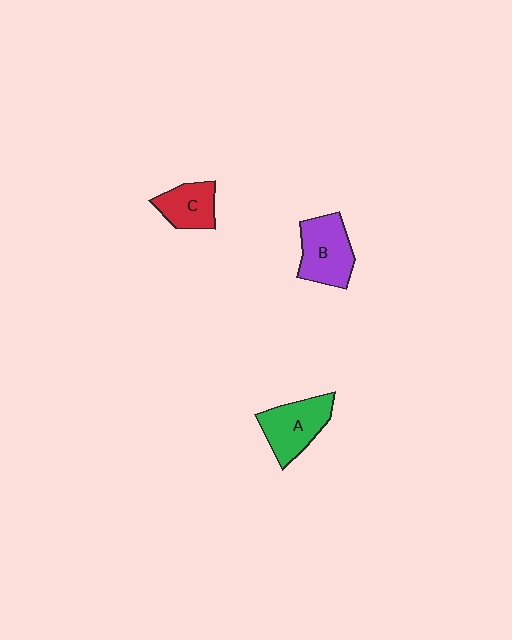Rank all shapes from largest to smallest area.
From largest to smallest: B (purple), A (green), C (red).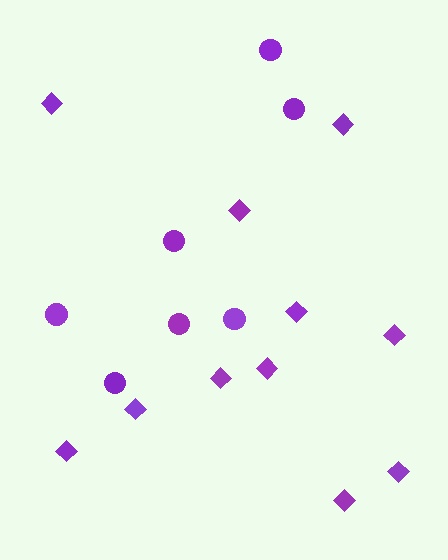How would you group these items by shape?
There are 2 groups: one group of diamonds (11) and one group of circles (7).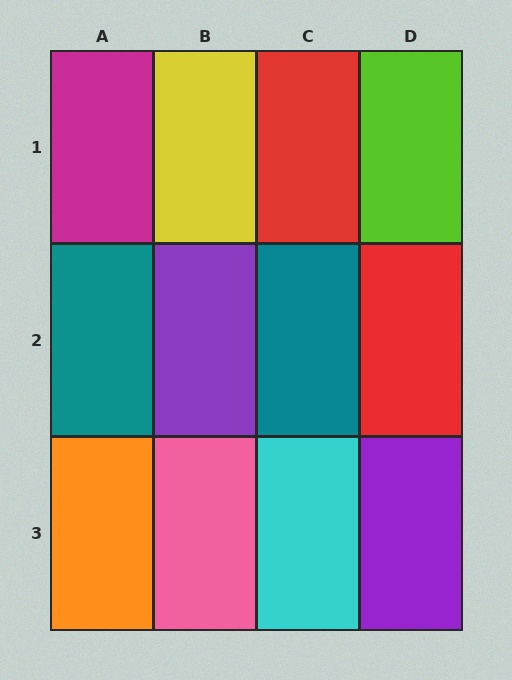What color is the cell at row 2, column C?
Teal.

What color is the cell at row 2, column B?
Purple.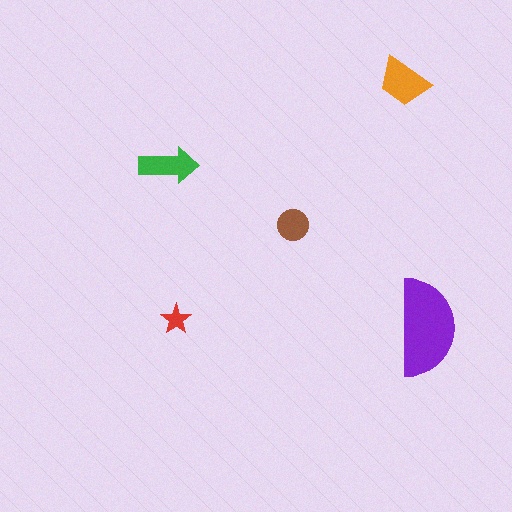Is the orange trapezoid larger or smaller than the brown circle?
Larger.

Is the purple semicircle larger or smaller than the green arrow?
Larger.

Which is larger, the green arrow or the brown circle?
The green arrow.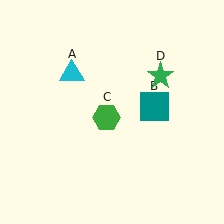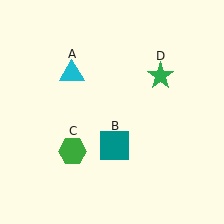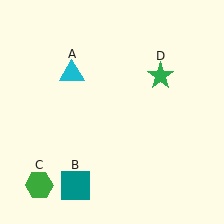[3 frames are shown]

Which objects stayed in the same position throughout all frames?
Cyan triangle (object A) and green star (object D) remained stationary.